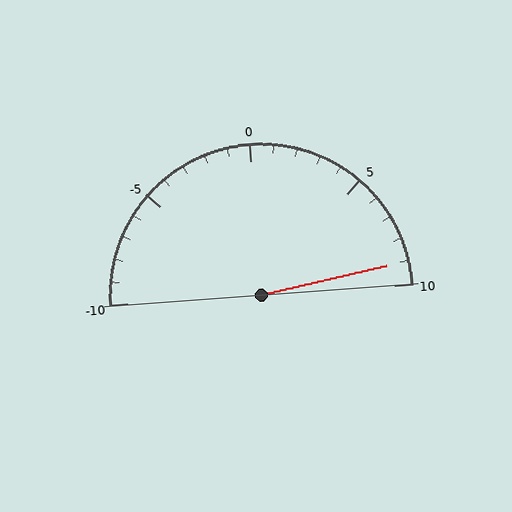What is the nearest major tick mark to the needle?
The nearest major tick mark is 10.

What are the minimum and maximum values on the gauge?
The gauge ranges from -10 to 10.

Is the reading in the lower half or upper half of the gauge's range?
The reading is in the upper half of the range (-10 to 10).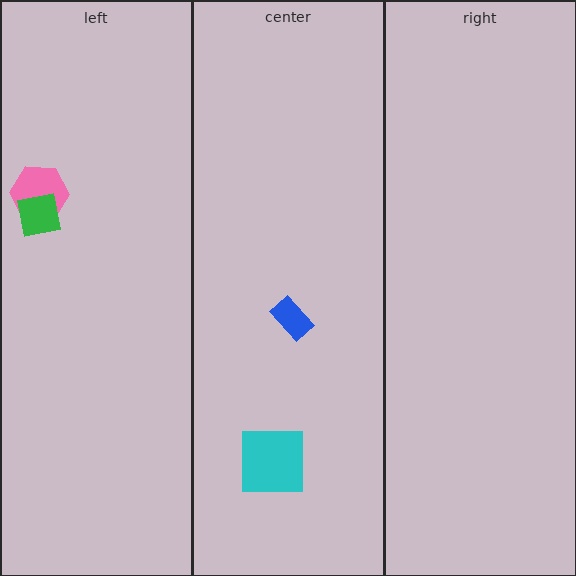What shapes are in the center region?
The blue rectangle, the cyan square.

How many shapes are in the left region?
2.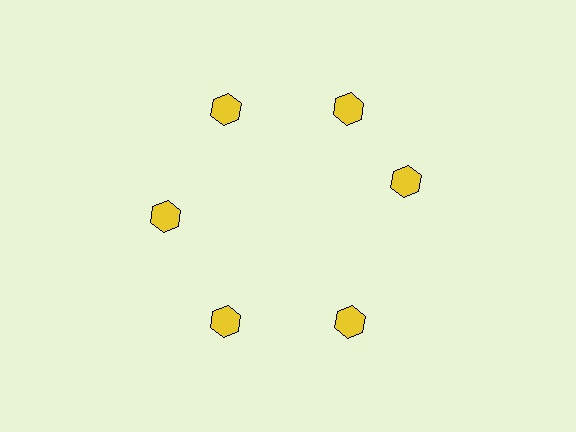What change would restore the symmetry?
The symmetry would be restored by rotating it back into even spacing with its neighbors so that all 6 hexagons sit at equal angles and equal distance from the center.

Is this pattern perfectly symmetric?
No. The 6 yellow hexagons are arranged in a ring, but one element near the 3 o'clock position is rotated out of alignment along the ring, breaking the 6-fold rotational symmetry.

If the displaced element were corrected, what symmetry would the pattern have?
It would have 6-fold rotational symmetry — the pattern would map onto itself every 60 degrees.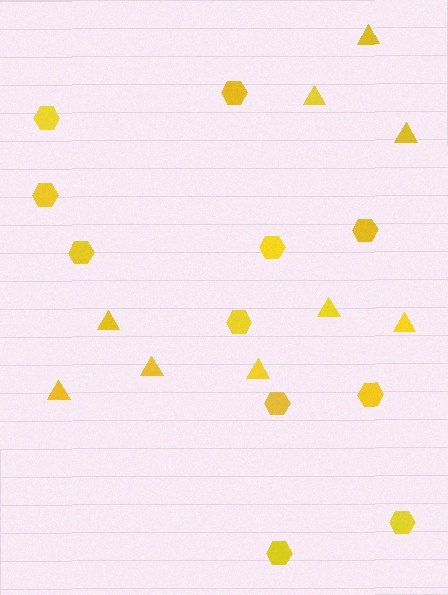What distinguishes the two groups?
There are 2 groups: one group of hexagons (11) and one group of triangles (9).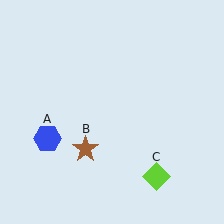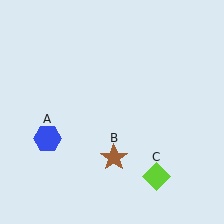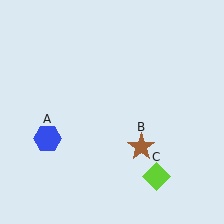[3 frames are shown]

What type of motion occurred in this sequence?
The brown star (object B) rotated counterclockwise around the center of the scene.